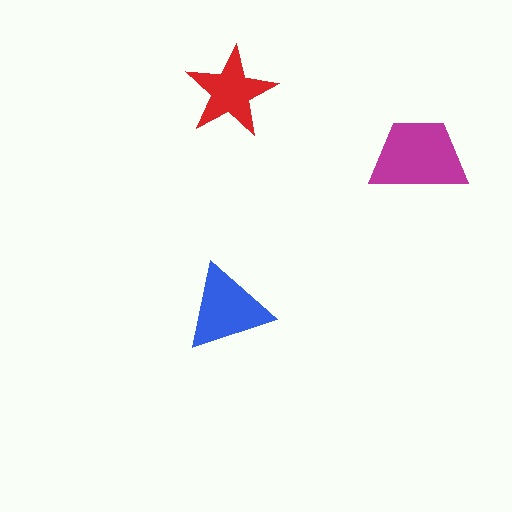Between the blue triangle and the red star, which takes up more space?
The blue triangle.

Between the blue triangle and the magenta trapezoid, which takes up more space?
The magenta trapezoid.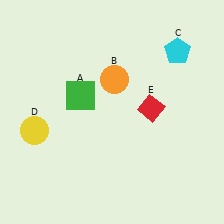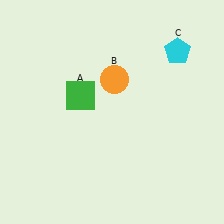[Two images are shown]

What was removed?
The yellow circle (D), the red diamond (E) were removed in Image 2.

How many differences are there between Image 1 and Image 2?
There are 2 differences between the two images.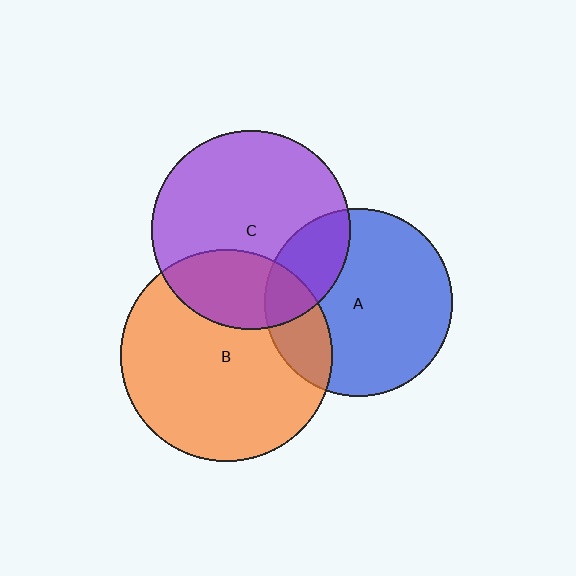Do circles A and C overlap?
Yes.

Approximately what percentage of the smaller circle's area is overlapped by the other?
Approximately 25%.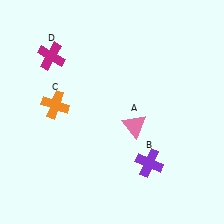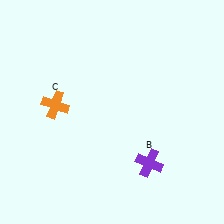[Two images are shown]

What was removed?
The pink triangle (A), the magenta cross (D) were removed in Image 2.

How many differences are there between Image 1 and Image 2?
There are 2 differences between the two images.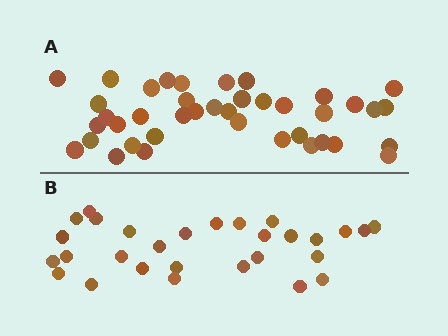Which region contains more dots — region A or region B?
Region A (the top region) has more dots.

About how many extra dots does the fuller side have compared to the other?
Region A has roughly 12 or so more dots than region B.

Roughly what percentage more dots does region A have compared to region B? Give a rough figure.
About 40% more.